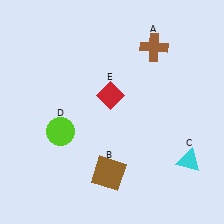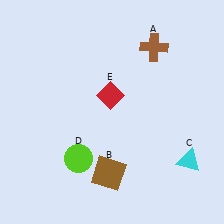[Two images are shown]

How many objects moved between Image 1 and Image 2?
1 object moved between the two images.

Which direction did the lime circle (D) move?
The lime circle (D) moved down.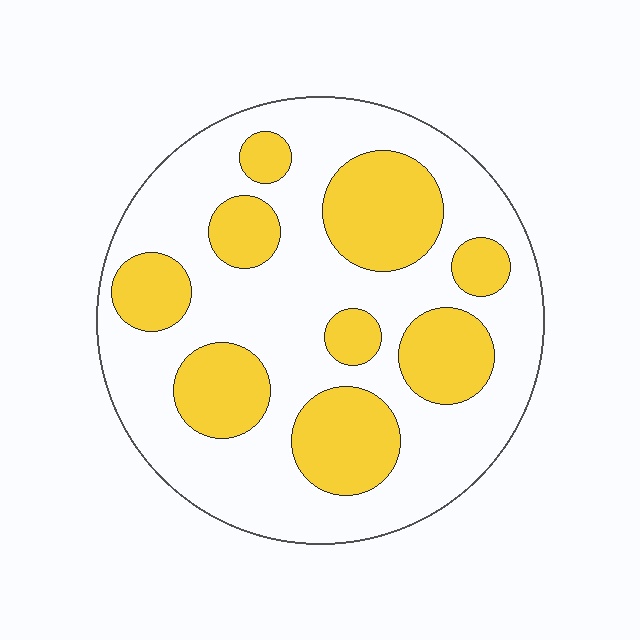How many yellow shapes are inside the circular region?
9.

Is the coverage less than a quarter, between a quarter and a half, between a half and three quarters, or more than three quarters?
Between a quarter and a half.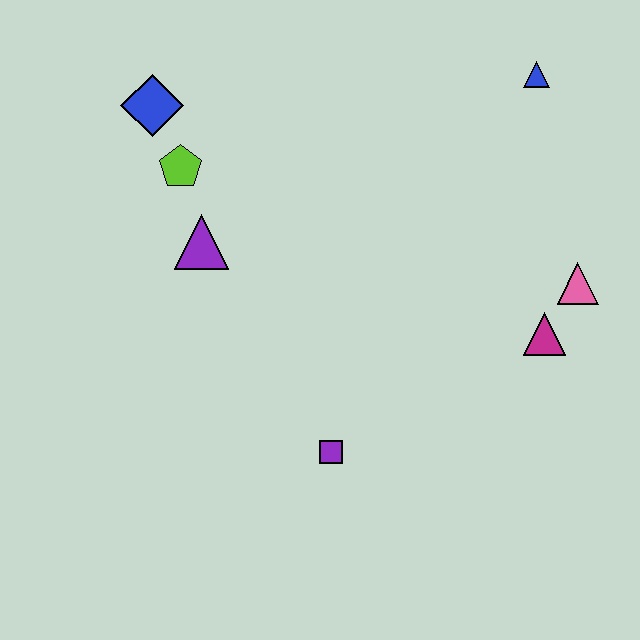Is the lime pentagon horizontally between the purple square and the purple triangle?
No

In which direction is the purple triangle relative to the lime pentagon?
The purple triangle is below the lime pentagon.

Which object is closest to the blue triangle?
The pink triangle is closest to the blue triangle.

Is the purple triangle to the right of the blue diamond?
Yes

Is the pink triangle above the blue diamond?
No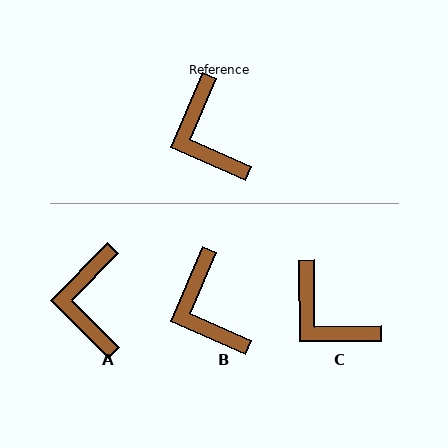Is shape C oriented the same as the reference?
No, it is off by about 24 degrees.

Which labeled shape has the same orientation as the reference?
B.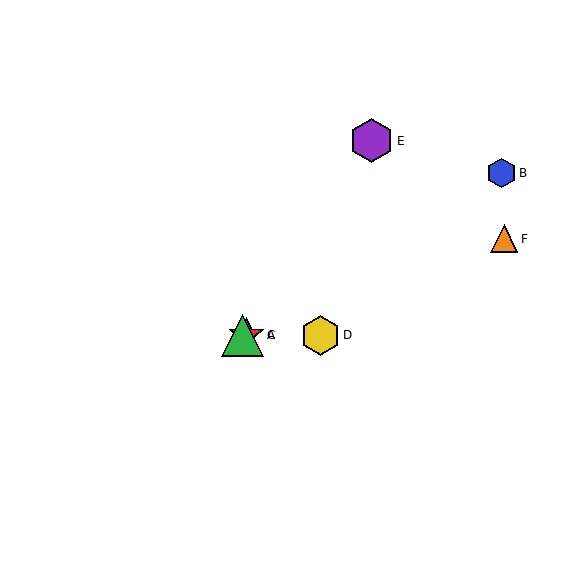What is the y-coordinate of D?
Object D is at y≈335.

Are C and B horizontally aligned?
No, C is at y≈335 and B is at y≈173.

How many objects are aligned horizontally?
3 objects (A, C, D) are aligned horizontally.